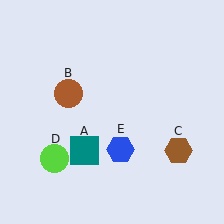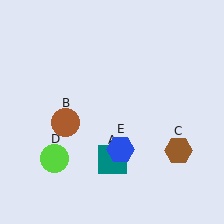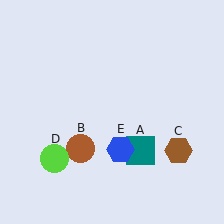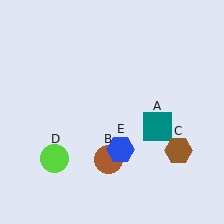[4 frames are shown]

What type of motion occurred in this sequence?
The teal square (object A), brown circle (object B) rotated counterclockwise around the center of the scene.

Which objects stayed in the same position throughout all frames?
Brown hexagon (object C) and lime circle (object D) and blue hexagon (object E) remained stationary.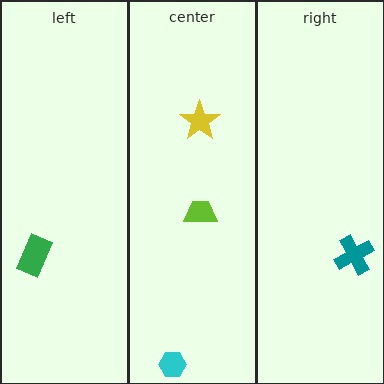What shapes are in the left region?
The green rectangle.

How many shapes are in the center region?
3.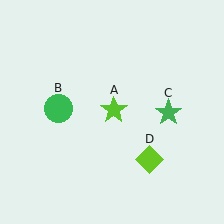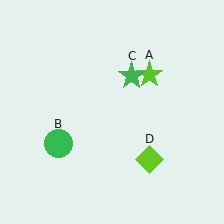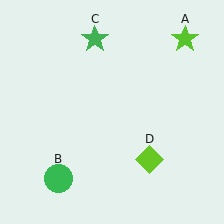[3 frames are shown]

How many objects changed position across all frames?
3 objects changed position: lime star (object A), green circle (object B), green star (object C).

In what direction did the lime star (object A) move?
The lime star (object A) moved up and to the right.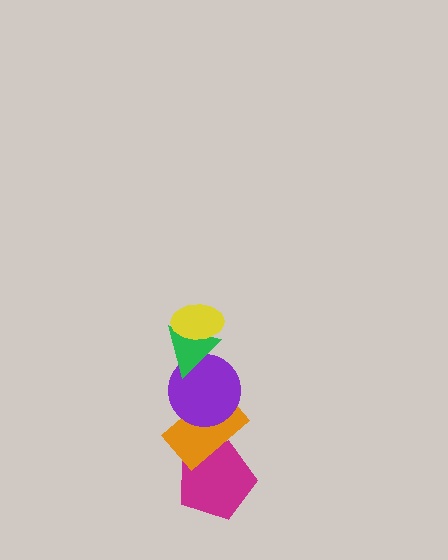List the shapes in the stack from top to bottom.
From top to bottom: the yellow ellipse, the green triangle, the purple circle, the orange rectangle, the magenta pentagon.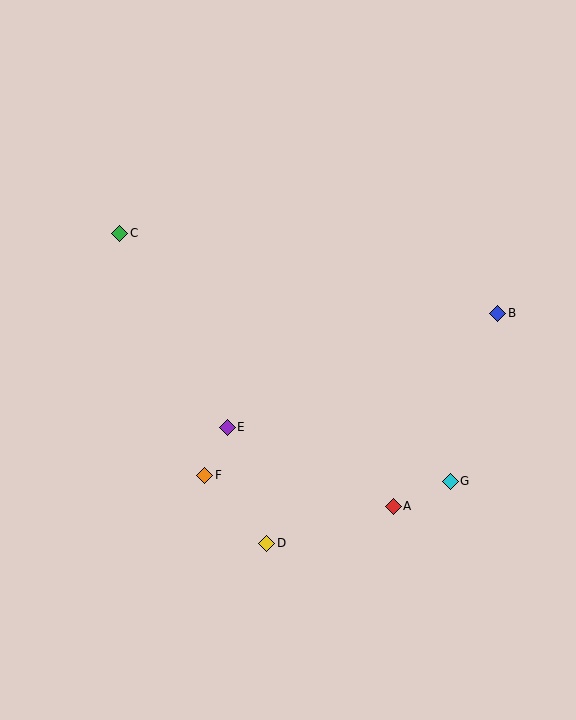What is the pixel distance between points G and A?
The distance between G and A is 63 pixels.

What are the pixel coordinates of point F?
Point F is at (205, 475).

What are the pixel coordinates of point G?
Point G is at (450, 481).